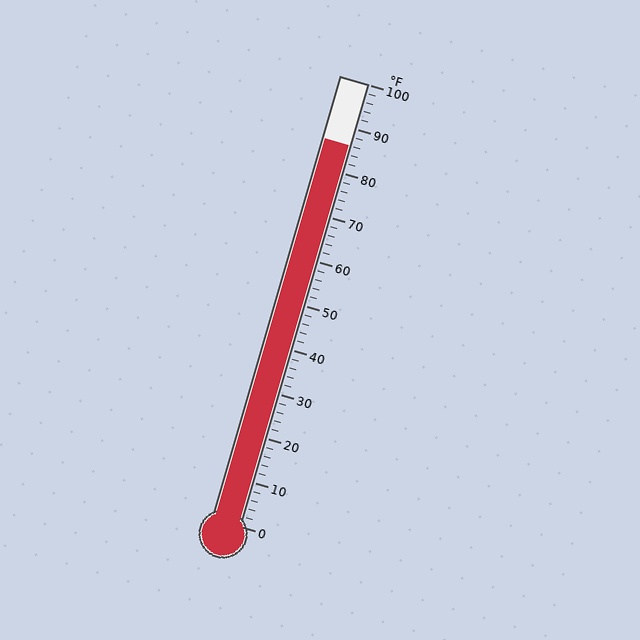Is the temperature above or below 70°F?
The temperature is above 70°F.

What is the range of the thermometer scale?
The thermometer scale ranges from 0°F to 100°F.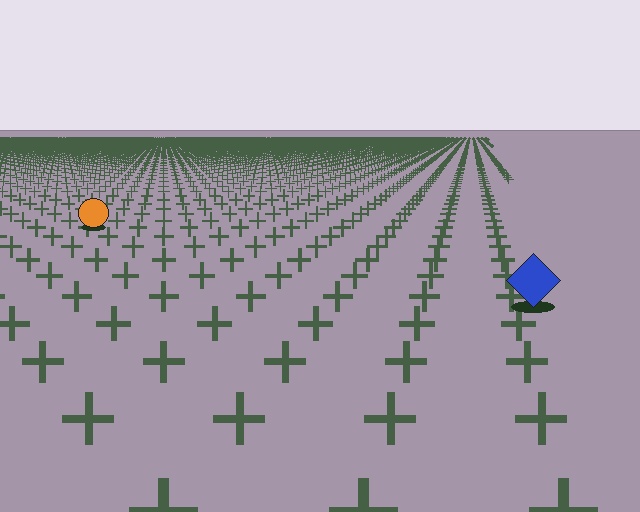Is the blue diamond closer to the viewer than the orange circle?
Yes. The blue diamond is closer — you can tell from the texture gradient: the ground texture is coarser near it.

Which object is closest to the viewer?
The blue diamond is closest. The texture marks near it are larger and more spread out.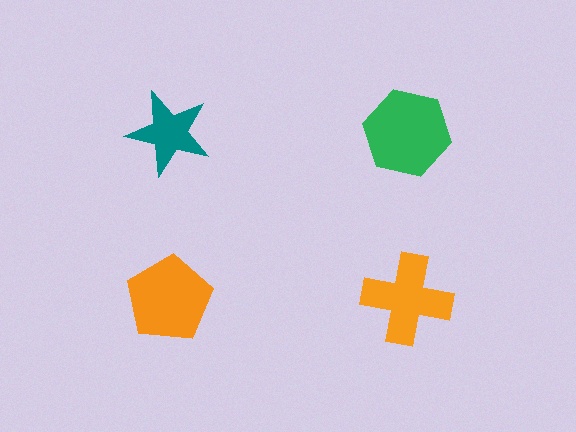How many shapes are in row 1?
2 shapes.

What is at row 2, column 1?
An orange pentagon.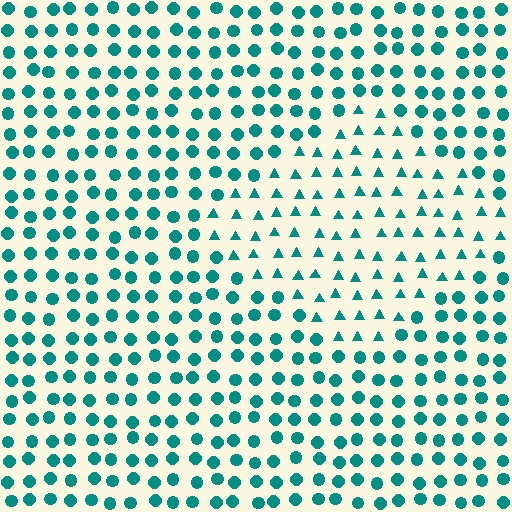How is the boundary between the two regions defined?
The boundary is defined by a change in element shape: triangles inside vs. circles outside. All elements share the same color and spacing.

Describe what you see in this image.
The image is filled with small teal elements arranged in a uniform grid. A diamond-shaped region contains triangles, while the surrounding area contains circles. The boundary is defined purely by the change in element shape.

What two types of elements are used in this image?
The image uses triangles inside the diamond region and circles outside it.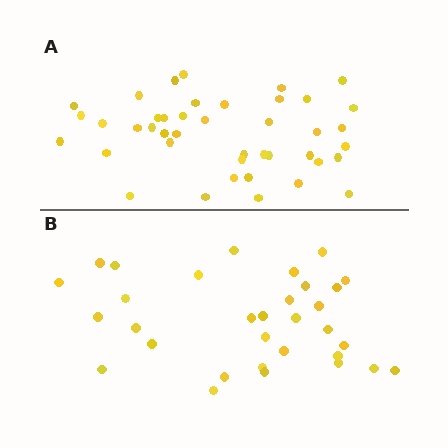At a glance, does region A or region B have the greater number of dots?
Region A (the top region) has more dots.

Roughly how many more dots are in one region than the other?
Region A has roughly 10 or so more dots than region B.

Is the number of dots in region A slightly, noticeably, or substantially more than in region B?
Region A has noticeably more, but not dramatically so. The ratio is roughly 1.3 to 1.